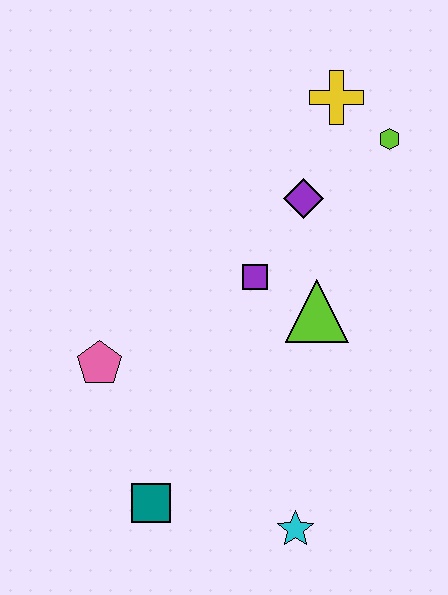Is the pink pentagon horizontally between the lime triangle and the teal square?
No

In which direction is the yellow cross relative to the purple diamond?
The yellow cross is above the purple diamond.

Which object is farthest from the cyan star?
The yellow cross is farthest from the cyan star.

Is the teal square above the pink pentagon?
No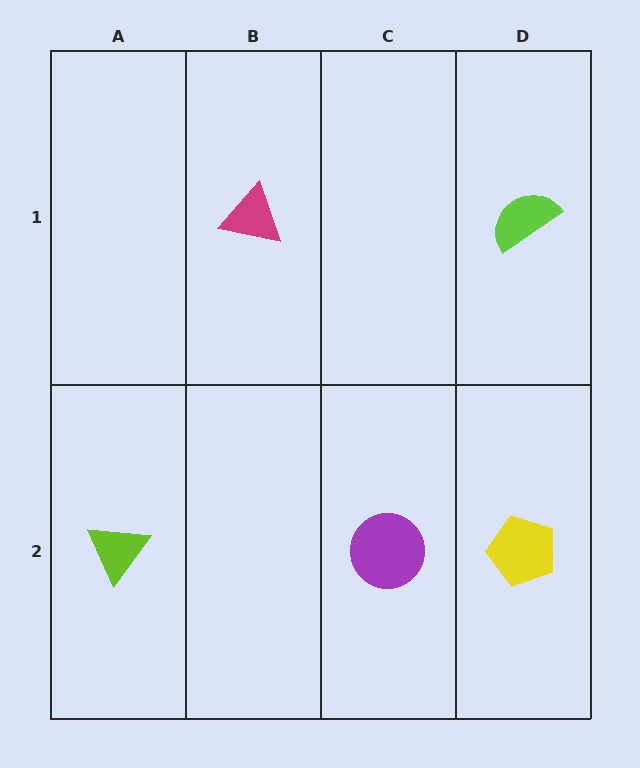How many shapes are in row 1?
2 shapes.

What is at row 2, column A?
A lime triangle.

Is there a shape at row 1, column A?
No, that cell is empty.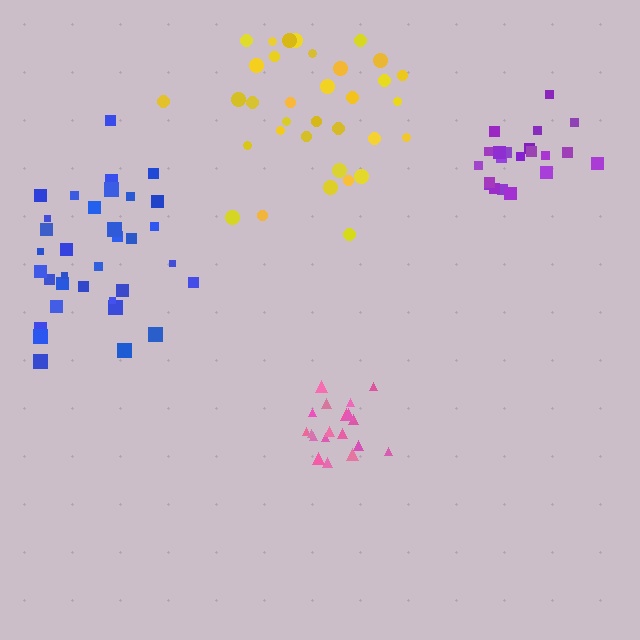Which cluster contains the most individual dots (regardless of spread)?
Blue (35).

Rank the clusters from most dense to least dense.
pink, purple, blue, yellow.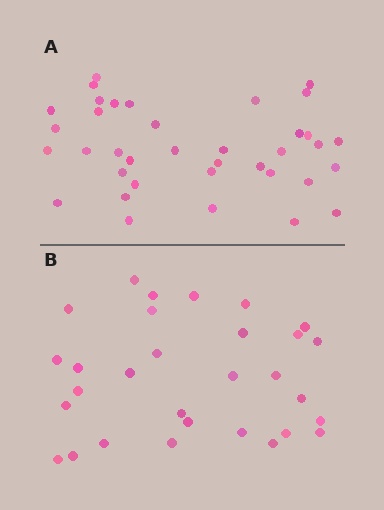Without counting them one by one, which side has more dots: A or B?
Region A (the top region) has more dots.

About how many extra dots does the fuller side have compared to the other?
Region A has roughly 8 or so more dots than region B.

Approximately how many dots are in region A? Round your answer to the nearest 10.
About 40 dots. (The exact count is 37, which rounds to 40.)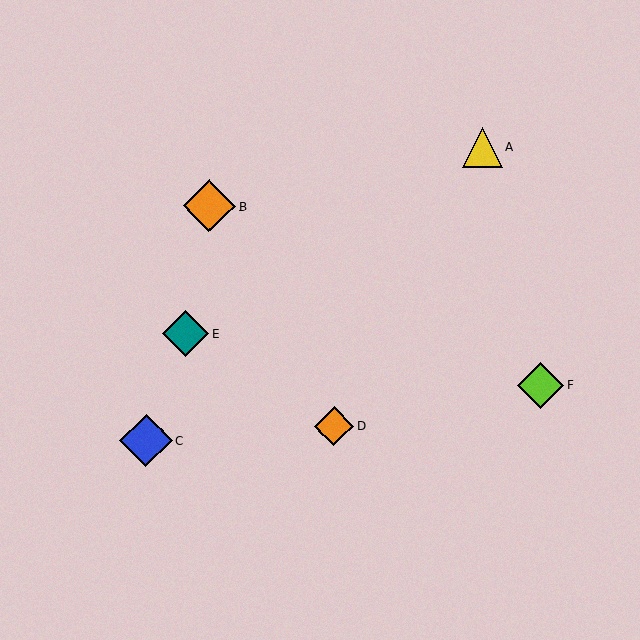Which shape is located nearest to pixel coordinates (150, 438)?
The blue diamond (labeled C) at (146, 441) is nearest to that location.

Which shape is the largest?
The blue diamond (labeled C) is the largest.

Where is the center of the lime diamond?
The center of the lime diamond is at (541, 385).